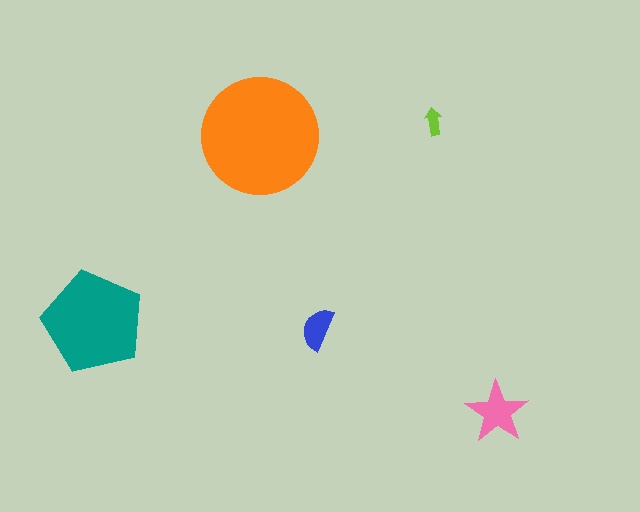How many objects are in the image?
There are 5 objects in the image.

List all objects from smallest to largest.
The lime arrow, the blue semicircle, the pink star, the teal pentagon, the orange circle.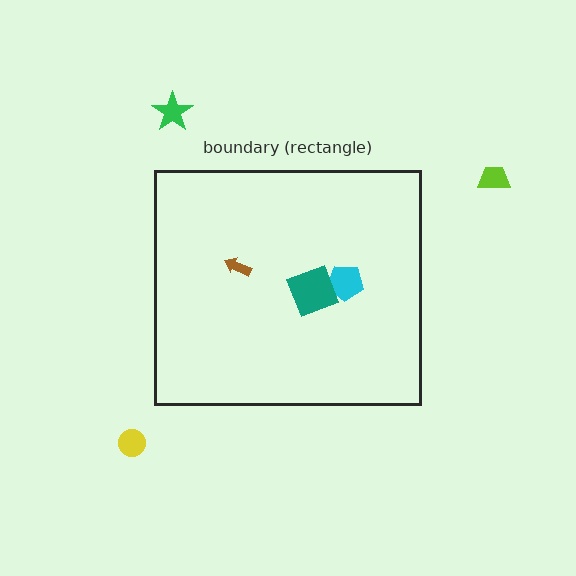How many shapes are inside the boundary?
3 inside, 3 outside.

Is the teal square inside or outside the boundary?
Inside.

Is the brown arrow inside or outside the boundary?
Inside.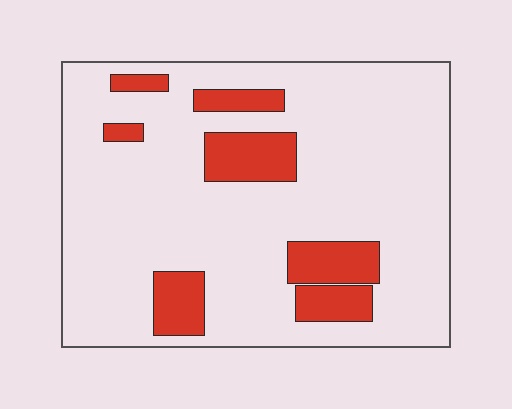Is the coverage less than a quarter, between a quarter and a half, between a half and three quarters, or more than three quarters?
Less than a quarter.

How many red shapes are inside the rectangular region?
7.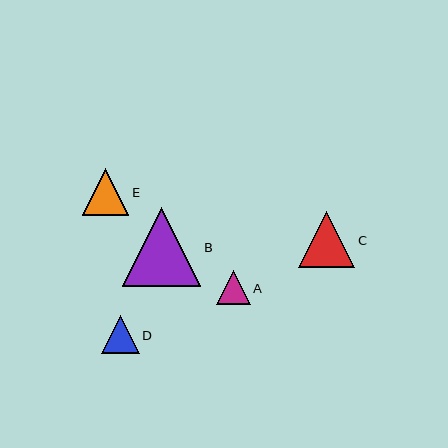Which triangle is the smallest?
Triangle A is the smallest with a size of approximately 34 pixels.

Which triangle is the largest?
Triangle B is the largest with a size of approximately 78 pixels.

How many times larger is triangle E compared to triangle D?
Triangle E is approximately 1.2 times the size of triangle D.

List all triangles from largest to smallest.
From largest to smallest: B, C, E, D, A.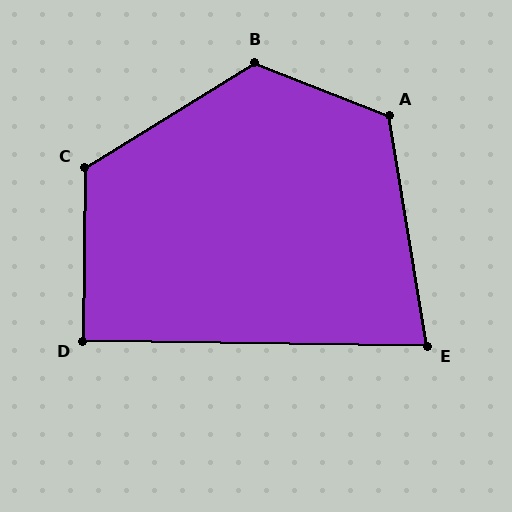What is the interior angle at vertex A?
Approximately 121 degrees (obtuse).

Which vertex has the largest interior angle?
B, at approximately 127 degrees.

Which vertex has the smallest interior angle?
E, at approximately 80 degrees.